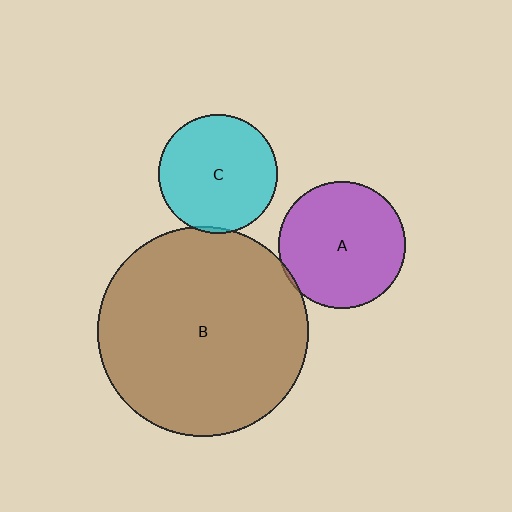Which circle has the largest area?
Circle B (brown).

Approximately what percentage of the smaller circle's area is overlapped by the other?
Approximately 5%.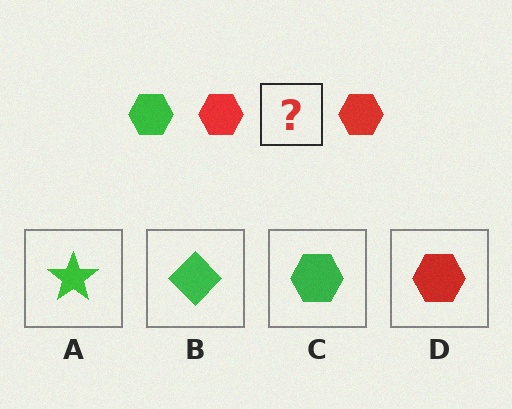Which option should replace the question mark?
Option C.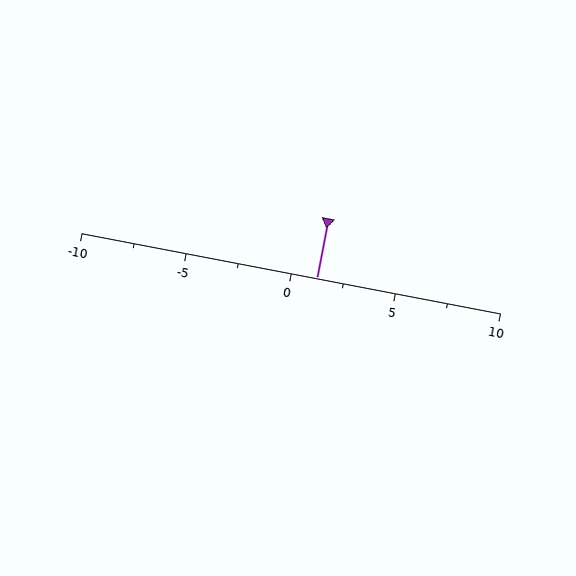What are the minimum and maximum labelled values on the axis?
The axis runs from -10 to 10.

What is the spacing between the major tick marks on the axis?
The major ticks are spaced 5 apart.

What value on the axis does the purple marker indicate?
The marker indicates approximately 1.2.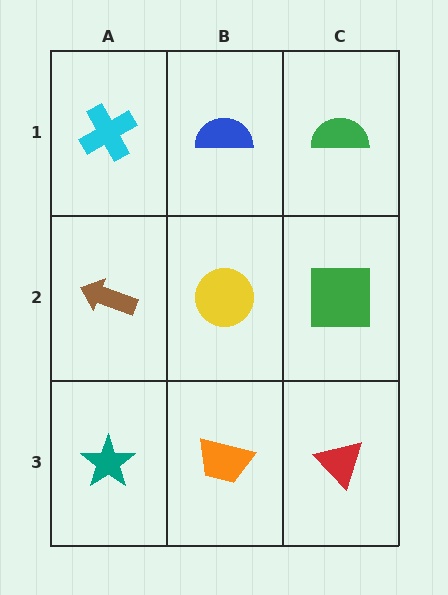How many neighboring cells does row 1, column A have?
2.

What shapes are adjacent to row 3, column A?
A brown arrow (row 2, column A), an orange trapezoid (row 3, column B).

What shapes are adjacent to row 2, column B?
A blue semicircle (row 1, column B), an orange trapezoid (row 3, column B), a brown arrow (row 2, column A), a green square (row 2, column C).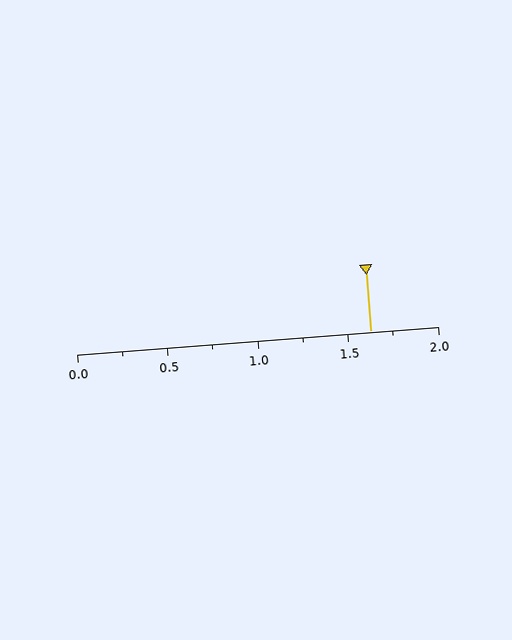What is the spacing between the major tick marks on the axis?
The major ticks are spaced 0.5 apart.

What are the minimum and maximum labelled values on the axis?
The axis runs from 0.0 to 2.0.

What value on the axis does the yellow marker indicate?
The marker indicates approximately 1.62.